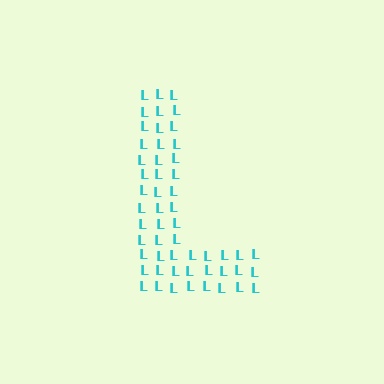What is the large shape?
The large shape is the letter L.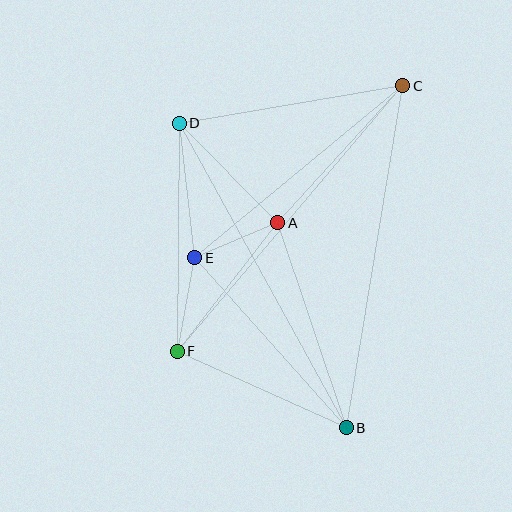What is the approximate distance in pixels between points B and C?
The distance between B and C is approximately 347 pixels.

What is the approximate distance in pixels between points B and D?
The distance between B and D is approximately 347 pixels.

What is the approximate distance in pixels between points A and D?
The distance between A and D is approximately 140 pixels.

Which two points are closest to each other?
Points A and E are closest to each other.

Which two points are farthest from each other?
Points C and F are farthest from each other.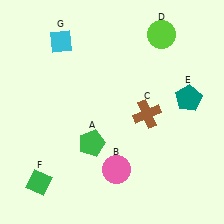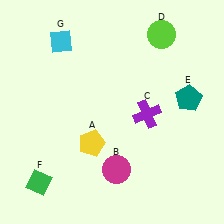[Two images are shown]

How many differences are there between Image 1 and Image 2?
There are 3 differences between the two images.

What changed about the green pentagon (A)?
In Image 1, A is green. In Image 2, it changed to yellow.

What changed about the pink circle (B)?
In Image 1, B is pink. In Image 2, it changed to magenta.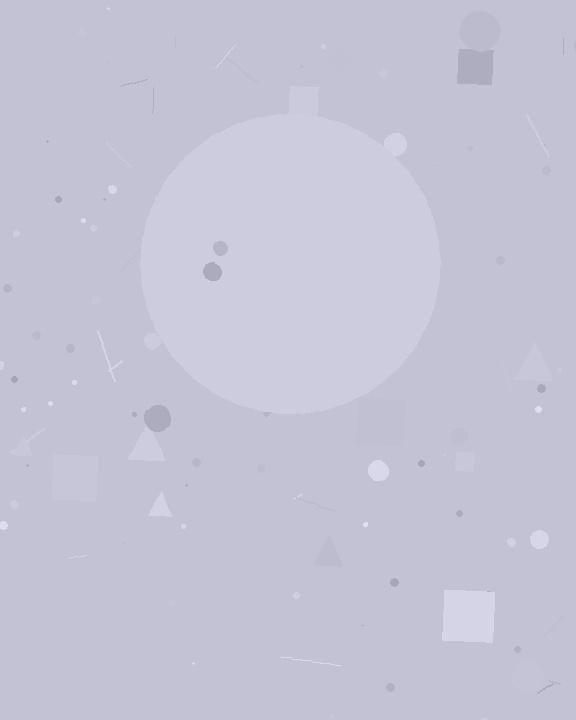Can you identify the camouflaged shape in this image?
The camouflaged shape is a circle.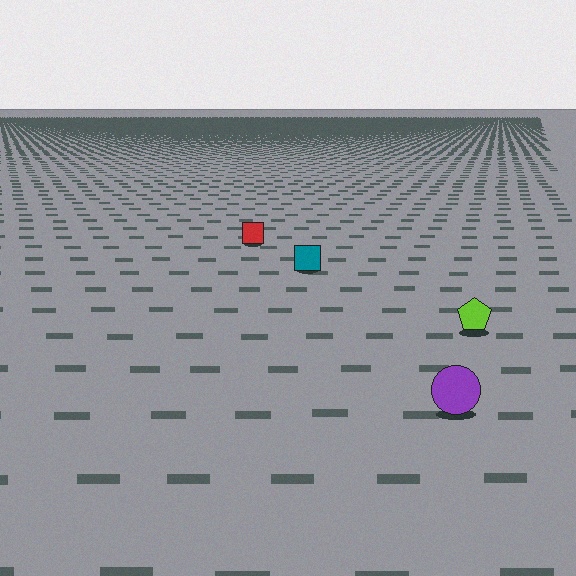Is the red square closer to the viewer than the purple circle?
No. The purple circle is closer — you can tell from the texture gradient: the ground texture is coarser near it.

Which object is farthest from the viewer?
The red square is farthest from the viewer. It appears smaller and the ground texture around it is denser.